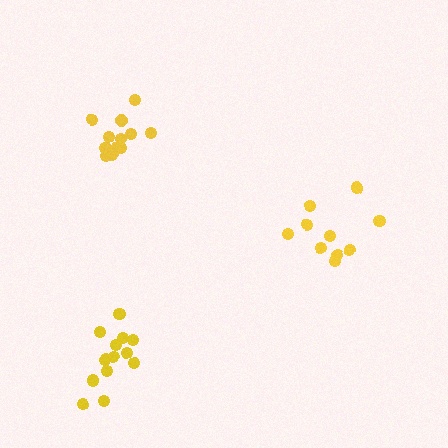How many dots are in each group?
Group 1: 14 dots, Group 2: 13 dots, Group 3: 10 dots (37 total).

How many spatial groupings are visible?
There are 3 spatial groupings.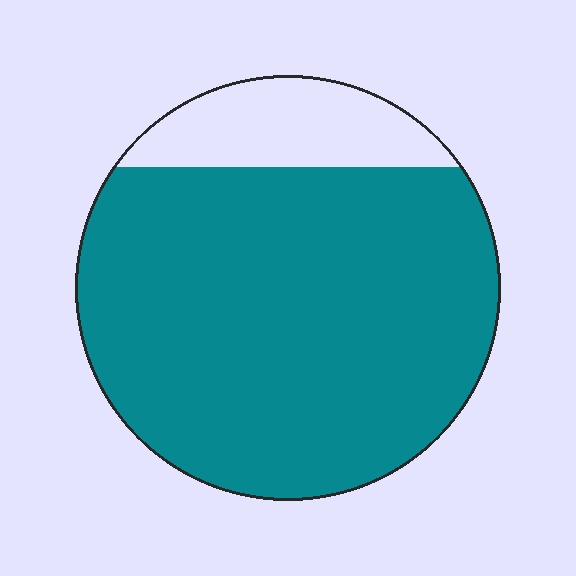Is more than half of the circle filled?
Yes.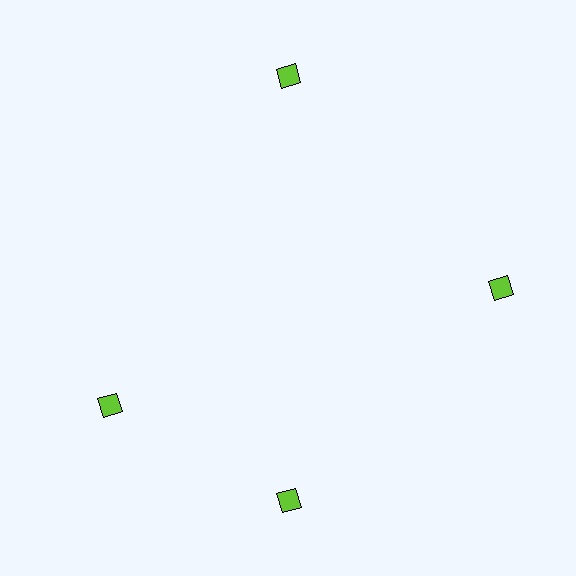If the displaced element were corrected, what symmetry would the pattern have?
It would have 4-fold rotational symmetry — the pattern would map onto itself every 90 degrees.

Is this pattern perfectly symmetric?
No. The 4 lime diamonds are arranged in a ring, but one element near the 9 o'clock position is rotated out of alignment along the ring, breaking the 4-fold rotational symmetry.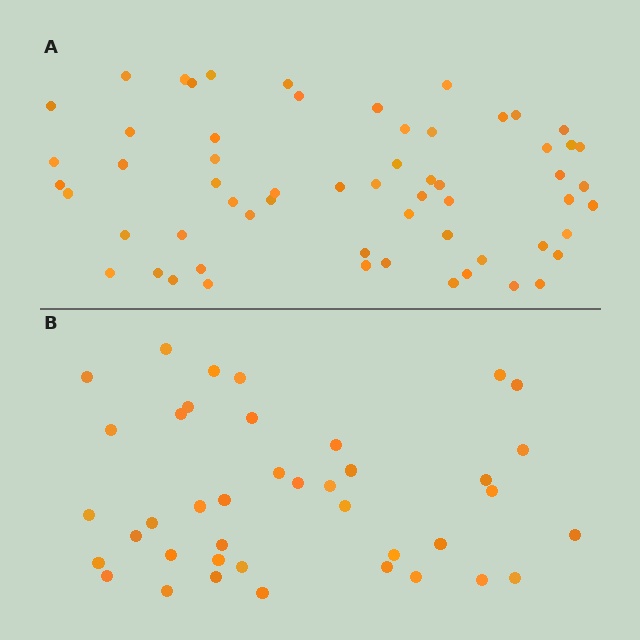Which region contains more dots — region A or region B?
Region A (the top region) has more dots.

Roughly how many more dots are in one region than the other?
Region A has approximately 20 more dots than region B.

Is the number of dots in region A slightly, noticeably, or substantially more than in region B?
Region A has substantially more. The ratio is roughly 1.5 to 1.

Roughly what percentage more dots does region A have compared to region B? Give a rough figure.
About 50% more.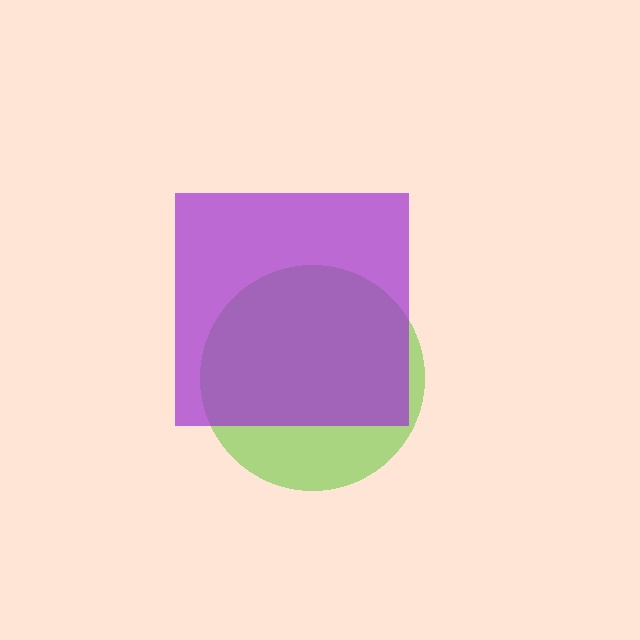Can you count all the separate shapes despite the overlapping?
Yes, there are 2 separate shapes.